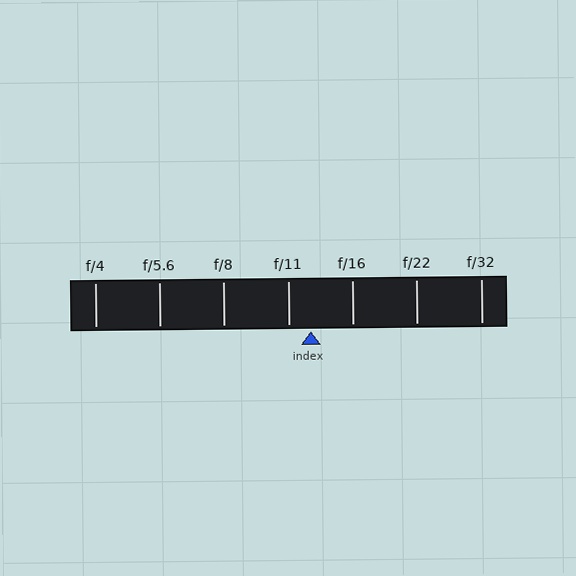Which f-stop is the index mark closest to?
The index mark is closest to f/11.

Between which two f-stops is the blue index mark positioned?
The index mark is between f/11 and f/16.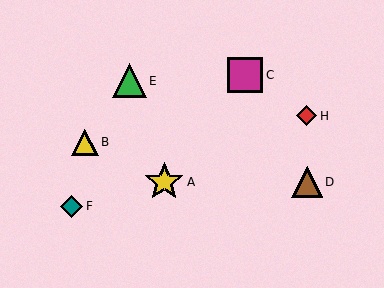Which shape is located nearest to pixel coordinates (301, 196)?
The brown triangle (labeled D) at (307, 182) is nearest to that location.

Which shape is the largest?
The yellow star (labeled A) is the largest.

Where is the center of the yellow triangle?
The center of the yellow triangle is at (85, 142).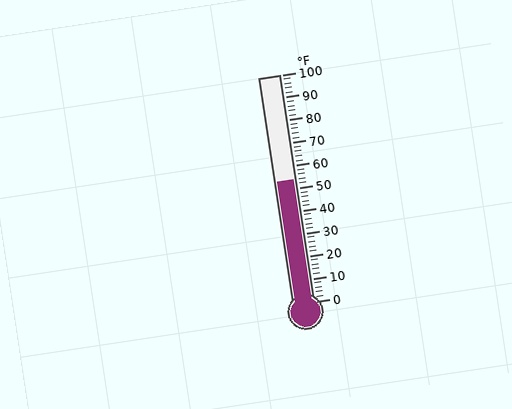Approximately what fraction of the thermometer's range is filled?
The thermometer is filled to approximately 55% of its range.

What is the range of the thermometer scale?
The thermometer scale ranges from 0°F to 100°F.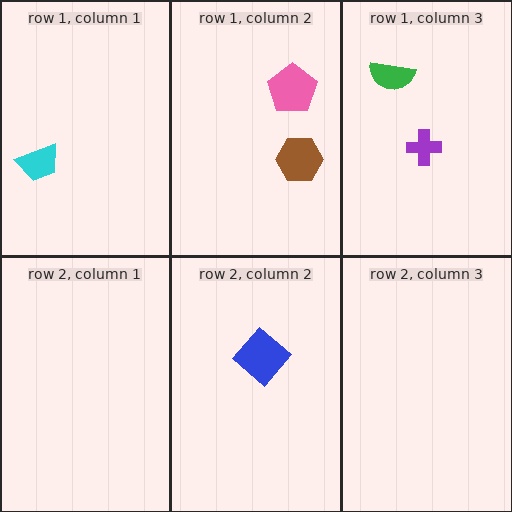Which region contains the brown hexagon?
The row 1, column 2 region.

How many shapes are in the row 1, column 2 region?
2.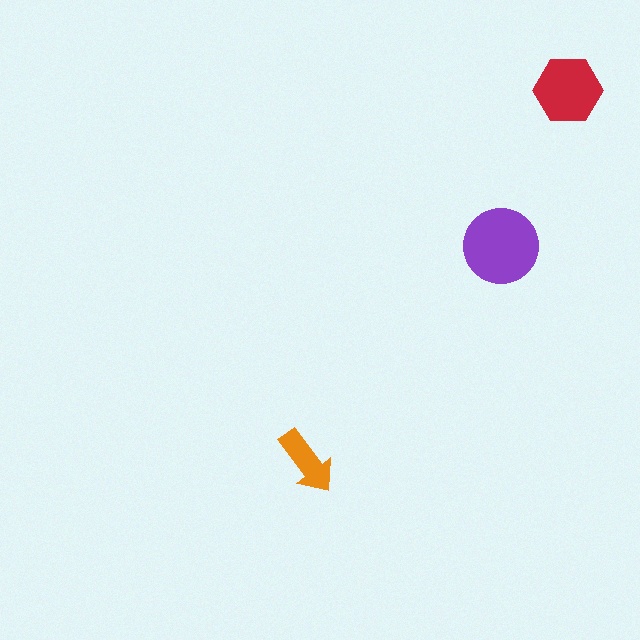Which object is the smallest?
The orange arrow.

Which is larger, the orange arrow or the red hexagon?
The red hexagon.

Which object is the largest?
The purple circle.